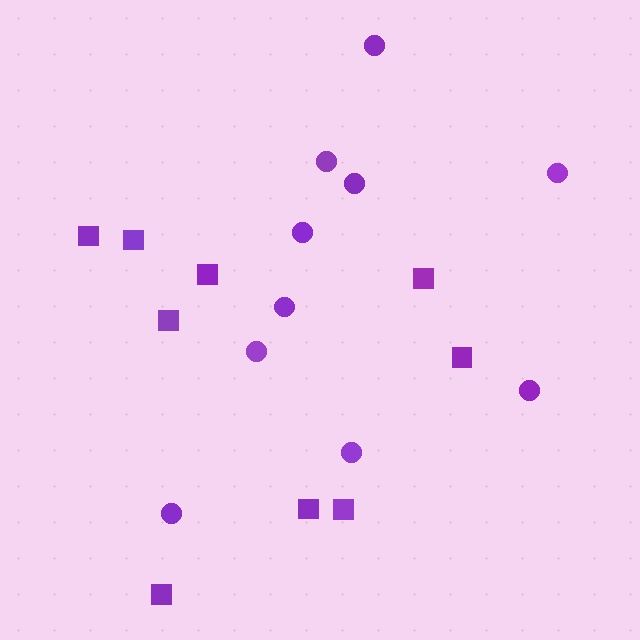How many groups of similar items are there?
There are 2 groups: one group of squares (9) and one group of circles (10).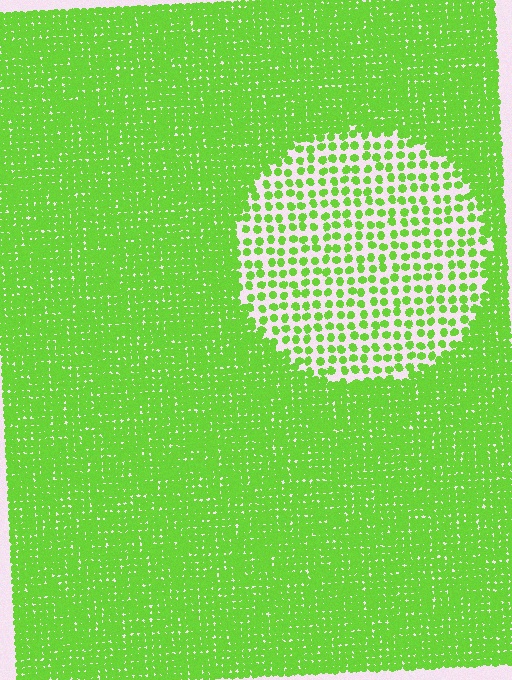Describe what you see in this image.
The image contains small lime elements arranged at two different densities. A circle-shaped region is visible where the elements are less densely packed than the surrounding area.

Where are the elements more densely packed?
The elements are more densely packed outside the circle boundary.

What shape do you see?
I see a circle.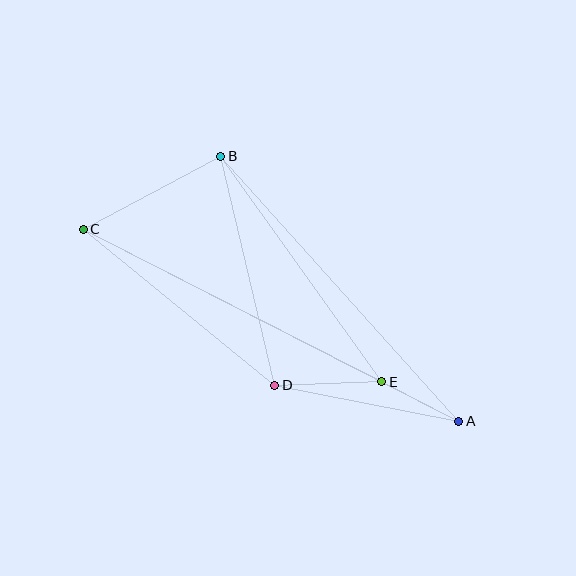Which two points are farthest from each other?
Points A and C are farthest from each other.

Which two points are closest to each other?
Points A and E are closest to each other.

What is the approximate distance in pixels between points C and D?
The distance between C and D is approximately 247 pixels.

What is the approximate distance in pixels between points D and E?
The distance between D and E is approximately 107 pixels.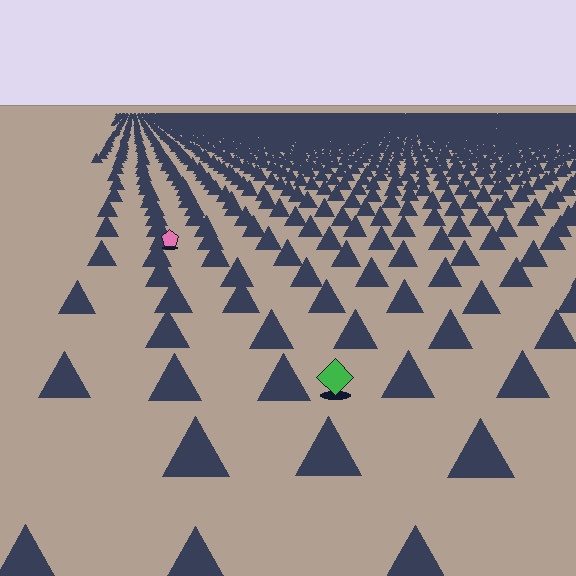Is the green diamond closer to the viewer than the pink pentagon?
Yes. The green diamond is closer — you can tell from the texture gradient: the ground texture is coarser near it.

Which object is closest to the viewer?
The green diamond is closest. The texture marks near it are larger and more spread out.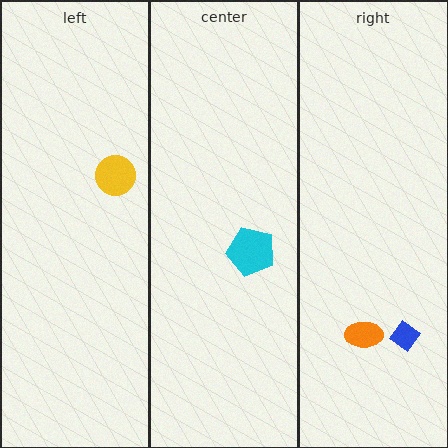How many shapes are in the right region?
2.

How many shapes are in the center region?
1.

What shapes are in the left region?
The yellow circle.